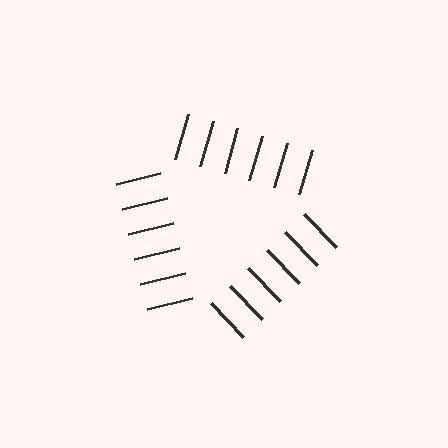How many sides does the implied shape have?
3 sides — the line-ends trace a triangle.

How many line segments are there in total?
18 — 6 along each of the 3 edges.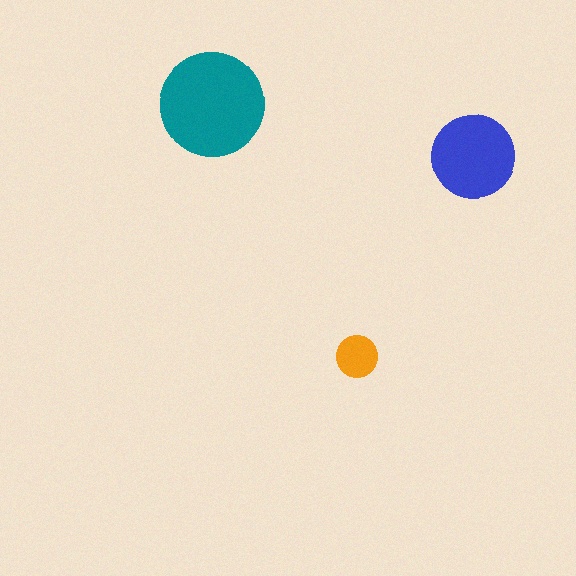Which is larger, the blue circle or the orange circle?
The blue one.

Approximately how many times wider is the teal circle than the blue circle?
About 1.5 times wider.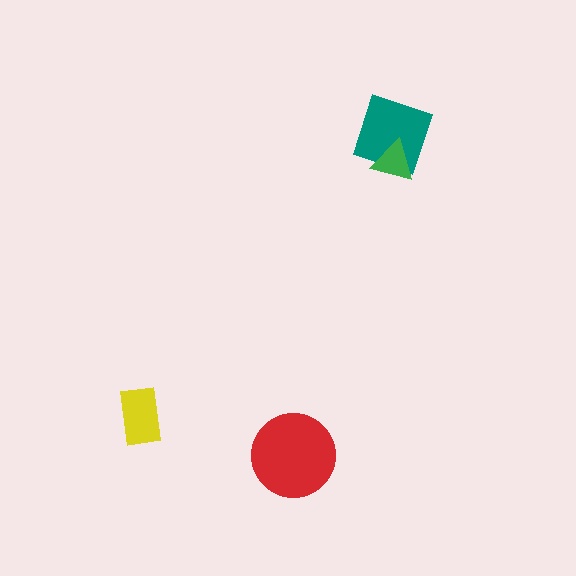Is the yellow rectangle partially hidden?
No, no other shape covers it.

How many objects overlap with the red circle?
0 objects overlap with the red circle.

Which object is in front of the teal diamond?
The green triangle is in front of the teal diamond.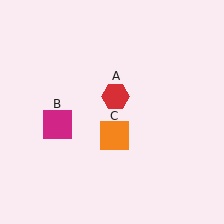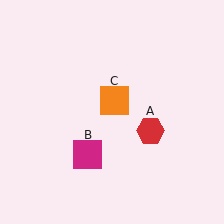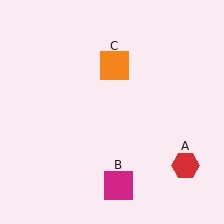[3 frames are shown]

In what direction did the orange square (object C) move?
The orange square (object C) moved up.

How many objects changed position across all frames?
3 objects changed position: red hexagon (object A), magenta square (object B), orange square (object C).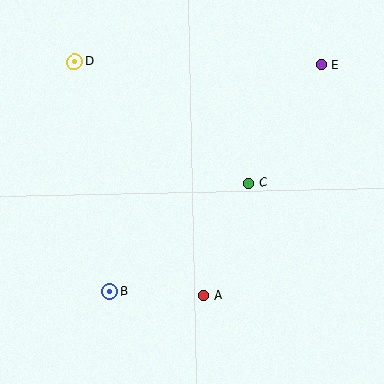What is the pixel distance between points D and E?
The distance between D and E is 247 pixels.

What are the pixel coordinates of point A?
Point A is at (204, 295).